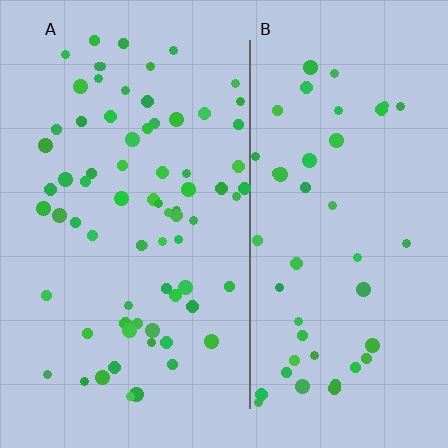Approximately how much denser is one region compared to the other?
Approximately 1.6× — region A over region B.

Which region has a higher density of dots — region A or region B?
A (the left).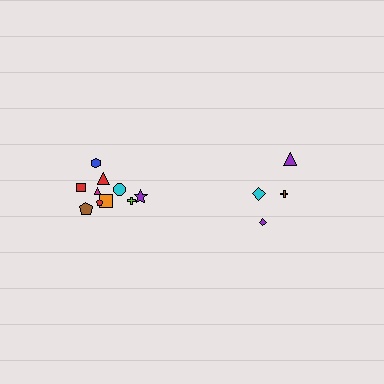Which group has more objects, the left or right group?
The left group.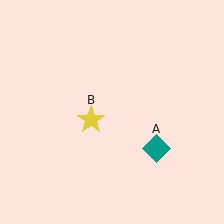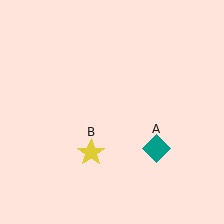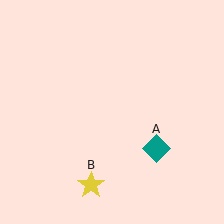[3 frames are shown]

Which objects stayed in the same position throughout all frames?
Teal diamond (object A) remained stationary.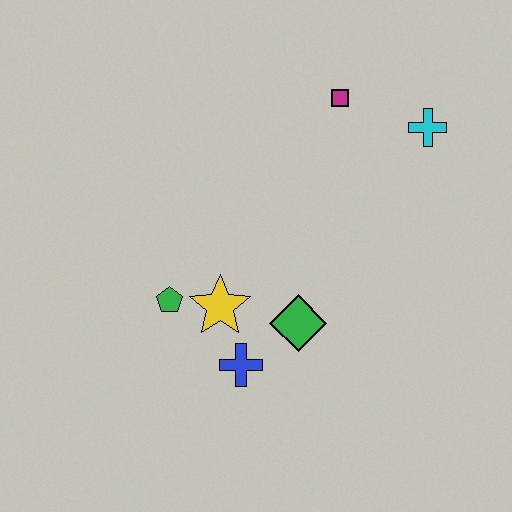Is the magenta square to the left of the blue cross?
No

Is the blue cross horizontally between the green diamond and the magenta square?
No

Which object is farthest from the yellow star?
The cyan cross is farthest from the yellow star.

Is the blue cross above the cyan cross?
No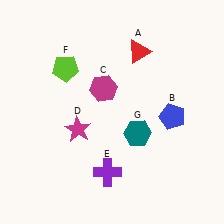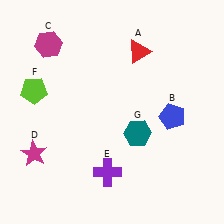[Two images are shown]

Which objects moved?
The objects that moved are: the magenta hexagon (C), the magenta star (D), the lime pentagon (F).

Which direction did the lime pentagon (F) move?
The lime pentagon (F) moved left.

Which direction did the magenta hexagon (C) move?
The magenta hexagon (C) moved left.